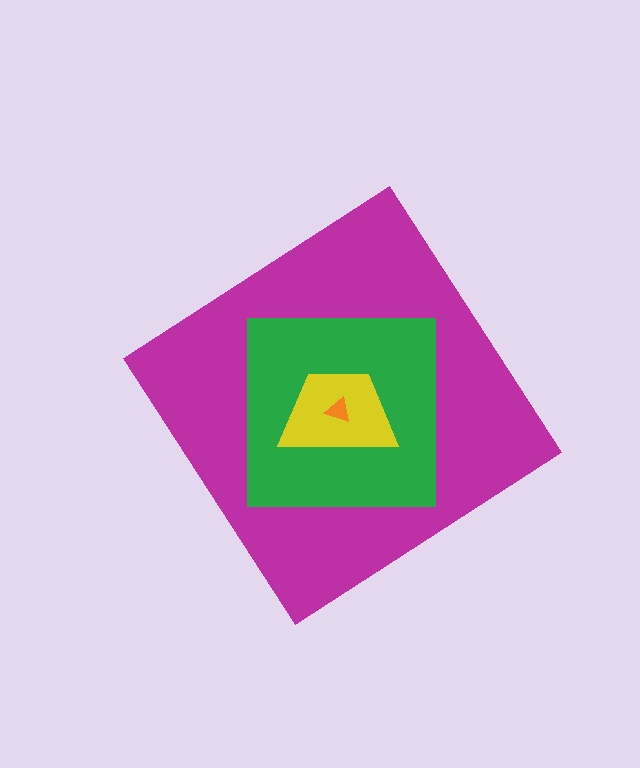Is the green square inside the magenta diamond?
Yes.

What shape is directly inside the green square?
The yellow trapezoid.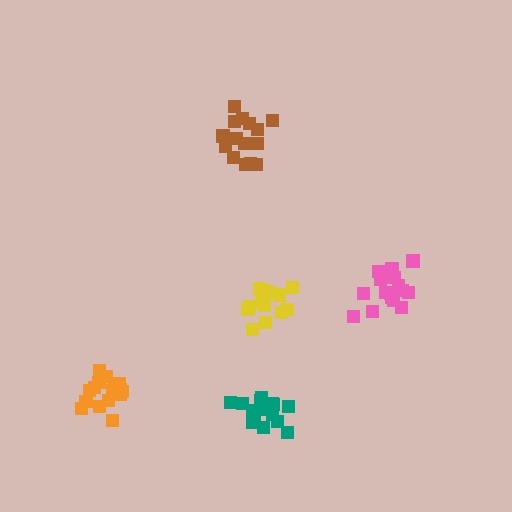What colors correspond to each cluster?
The clusters are colored: pink, teal, brown, orange, yellow.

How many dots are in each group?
Group 1: 17 dots, Group 2: 16 dots, Group 3: 15 dots, Group 4: 18 dots, Group 5: 14 dots (80 total).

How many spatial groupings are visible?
There are 5 spatial groupings.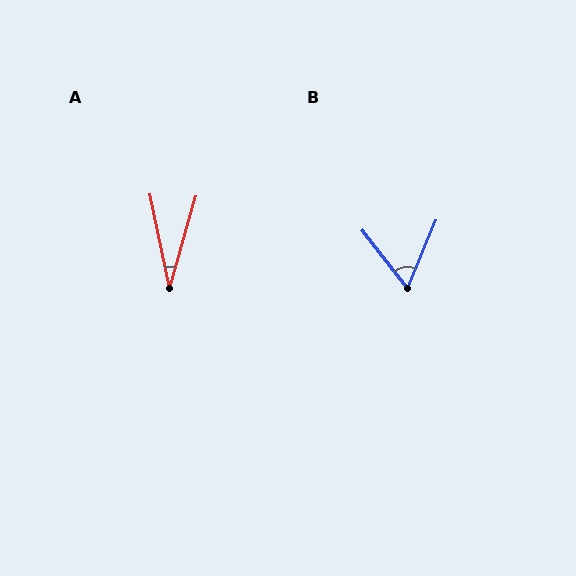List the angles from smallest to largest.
A (28°), B (60°).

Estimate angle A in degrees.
Approximately 28 degrees.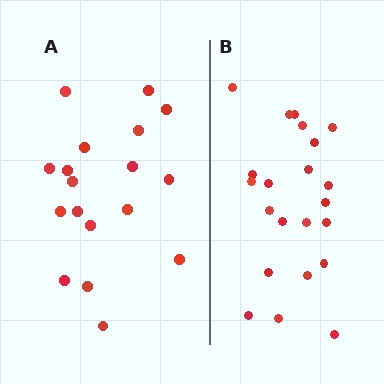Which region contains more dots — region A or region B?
Region B (the right region) has more dots.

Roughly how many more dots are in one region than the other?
Region B has about 4 more dots than region A.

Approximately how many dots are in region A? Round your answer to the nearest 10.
About 20 dots. (The exact count is 18, which rounds to 20.)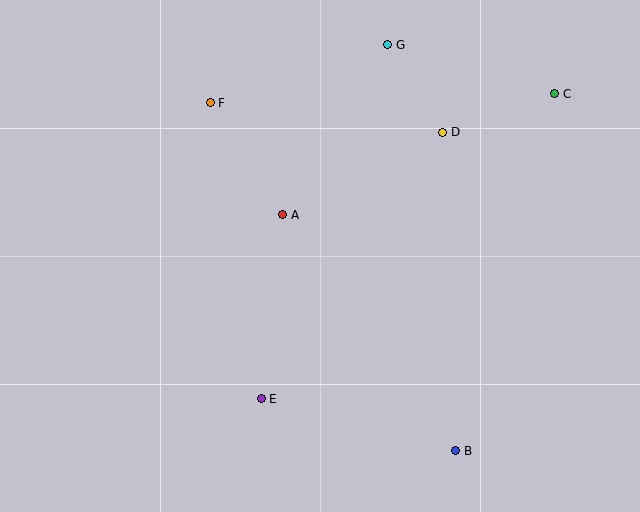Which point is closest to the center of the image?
Point A at (283, 215) is closest to the center.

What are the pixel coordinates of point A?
Point A is at (283, 215).